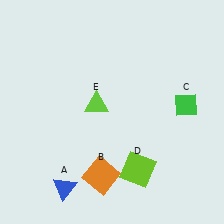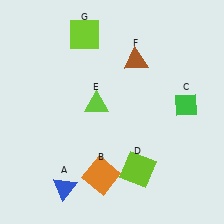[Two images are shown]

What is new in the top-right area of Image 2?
A brown triangle (F) was added in the top-right area of Image 2.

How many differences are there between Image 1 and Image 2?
There are 2 differences between the two images.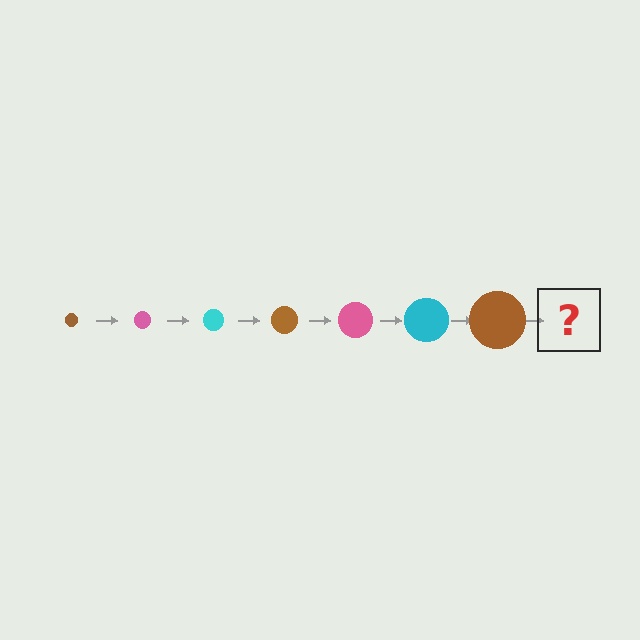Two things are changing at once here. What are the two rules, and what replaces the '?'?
The two rules are that the circle grows larger each step and the color cycles through brown, pink, and cyan. The '?' should be a pink circle, larger than the previous one.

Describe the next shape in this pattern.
It should be a pink circle, larger than the previous one.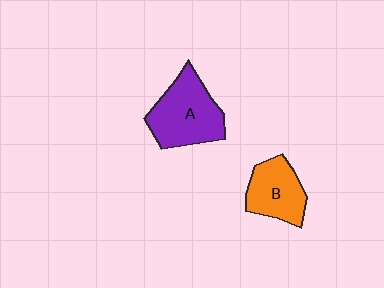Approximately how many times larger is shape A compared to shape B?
Approximately 1.4 times.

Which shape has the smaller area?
Shape B (orange).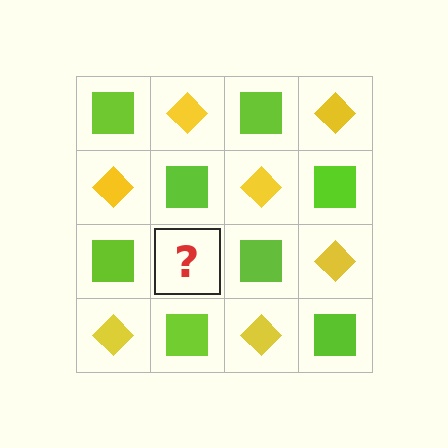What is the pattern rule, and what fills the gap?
The rule is that it alternates lime square and yellow diamond in a checkerboard pattern. The gap should be filled with a yellow diamond.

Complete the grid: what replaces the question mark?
The question mark should be replaced with a yellow diamond.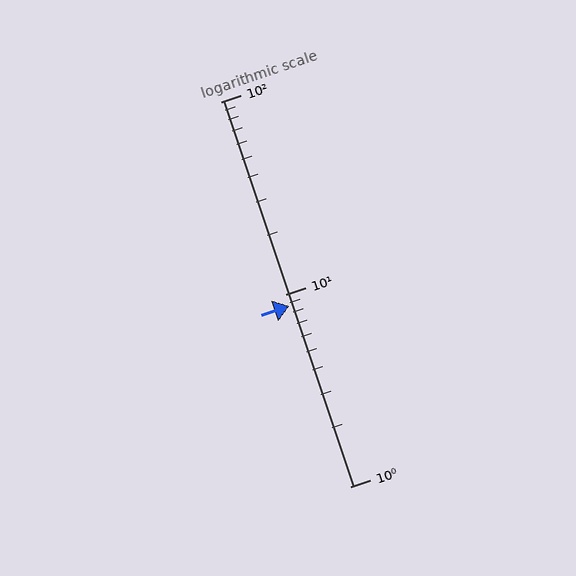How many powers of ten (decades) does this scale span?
The scale spans 2 decades, from 1 to 100.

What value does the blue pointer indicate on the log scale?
The pointer indicates approximately 8.7.